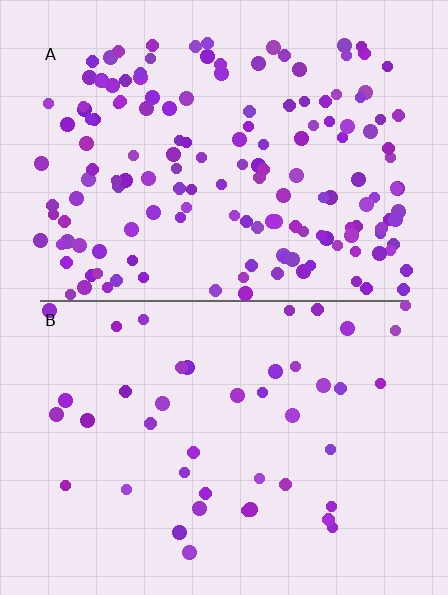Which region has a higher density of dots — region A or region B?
A (the top).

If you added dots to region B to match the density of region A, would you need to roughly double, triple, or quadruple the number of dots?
Approximately quadruple.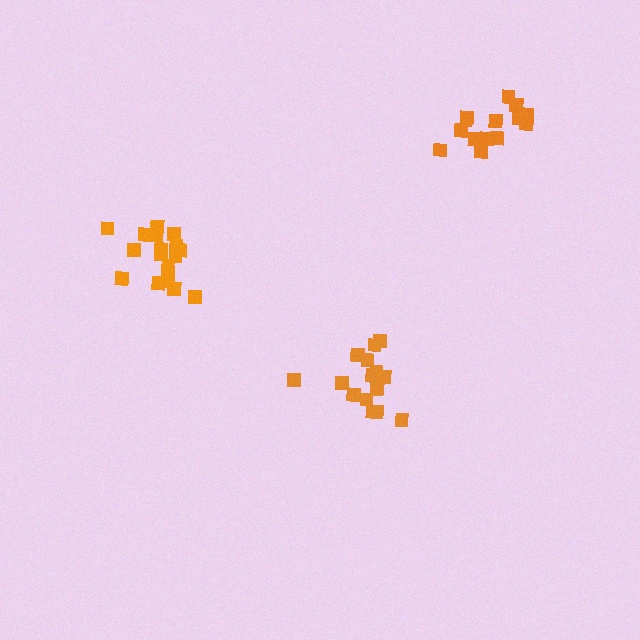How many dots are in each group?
Group 1: 17 dots, Group 2: 18 dots, Group 3: 14 dots (49 total).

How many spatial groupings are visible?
There are 3 spatial groupings.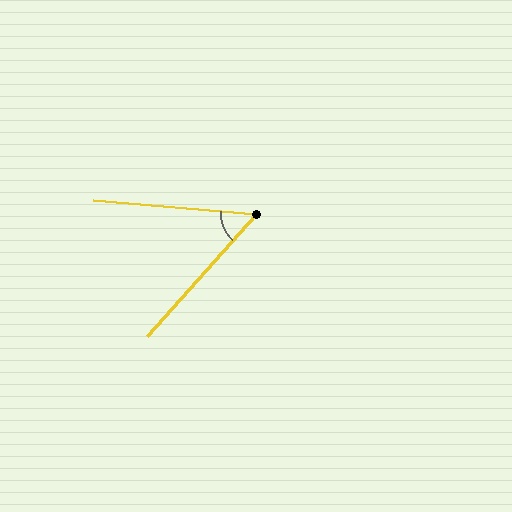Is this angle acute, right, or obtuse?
It is acute.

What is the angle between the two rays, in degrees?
Approximately 53 degrees.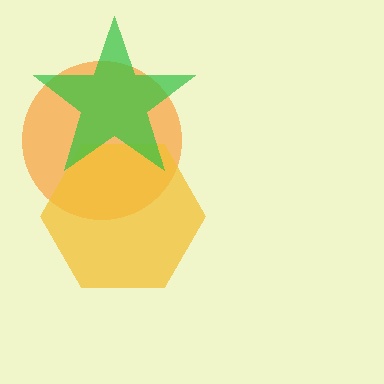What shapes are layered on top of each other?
The layered shapes are: an orange circle, a yellow hexagon, a green star.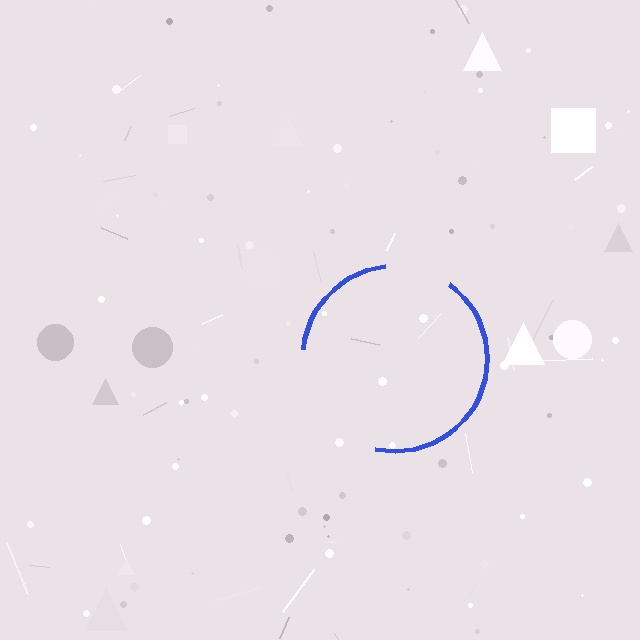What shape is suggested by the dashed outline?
The dashed outline suggests a circle.